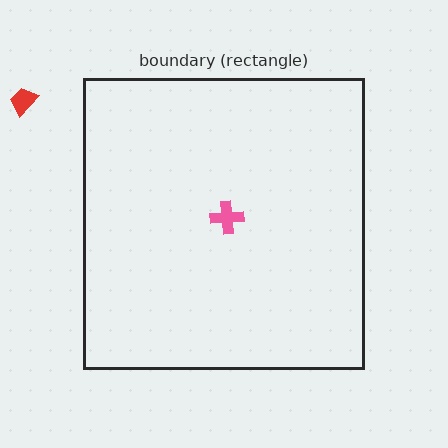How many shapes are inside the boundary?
1 inside, 1 outside.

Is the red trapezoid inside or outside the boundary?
Outside.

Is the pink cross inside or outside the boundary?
Inside.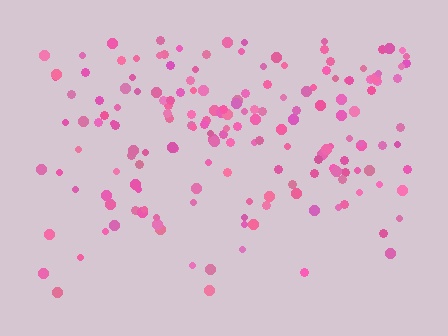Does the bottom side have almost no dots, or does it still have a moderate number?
Still a moderate number, just noticeably fewer than the top.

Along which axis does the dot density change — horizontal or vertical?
Vertical.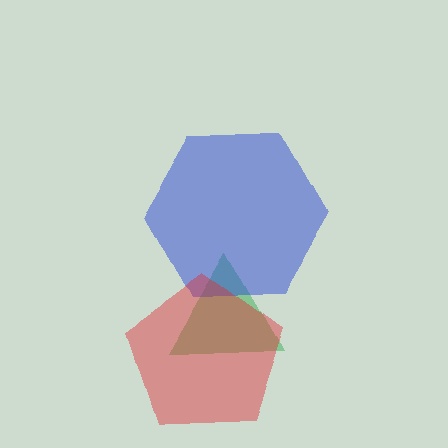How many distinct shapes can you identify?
There are 3 distinct shapes: a green triangle, a blue hexagon, a red pentagon.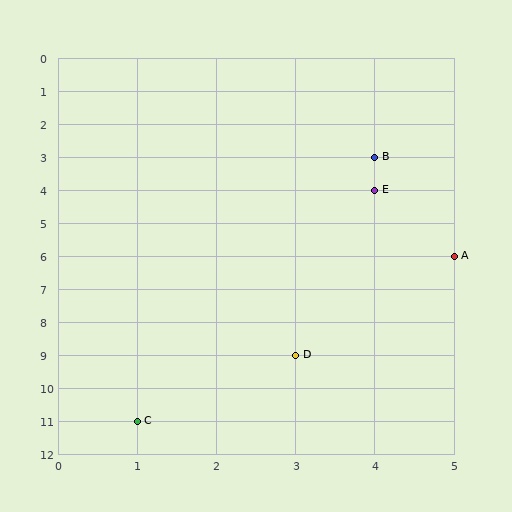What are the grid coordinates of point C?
Point C is at grid coordinates (1, 11).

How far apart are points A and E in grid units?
Points A and E are 1 column and 2 rows apart (about 2.2 grid units diagonally).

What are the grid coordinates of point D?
Point D is at grid coordinates (3, 9).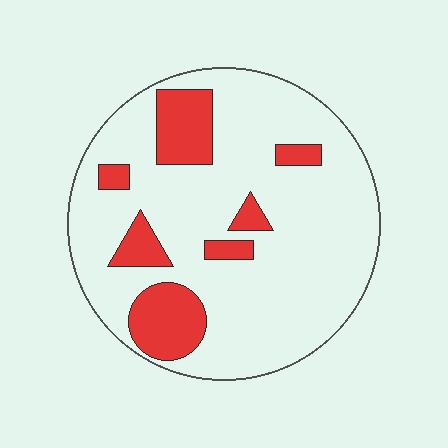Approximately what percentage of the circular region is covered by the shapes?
Approximately 20%.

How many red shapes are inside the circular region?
7.